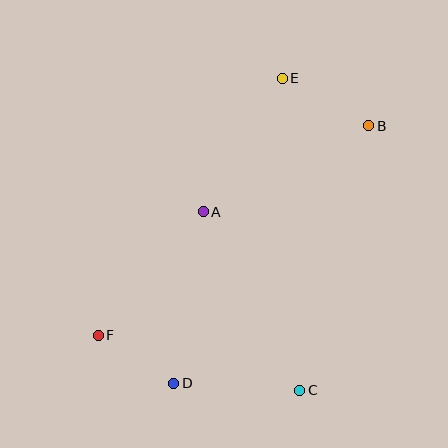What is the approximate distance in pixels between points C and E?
The distance between C and E is approximately 312 pixels.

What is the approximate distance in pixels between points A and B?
The distance between A and B is approximately 187 pixels.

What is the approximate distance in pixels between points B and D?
The distance between B and D is approximately 323 pixels.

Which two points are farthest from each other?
Points B and F are farthest from each other.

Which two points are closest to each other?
Points D and F are closest to each other.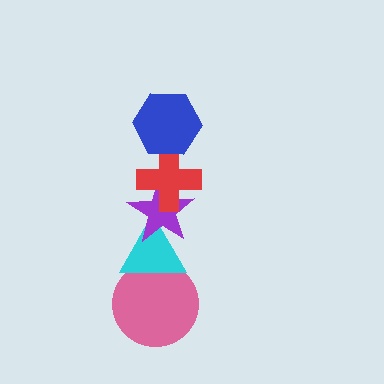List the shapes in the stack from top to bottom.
From top to bottom: the blue hexagon, the red cross, the purple star, the cyan triangle, the pink circle.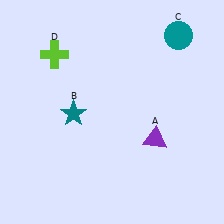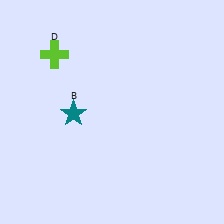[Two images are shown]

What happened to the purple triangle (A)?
The purple triangle (A) was removed in Image 2. It was in the bottom-right area of Image 1.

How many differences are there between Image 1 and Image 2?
There are 2 differences between the two images.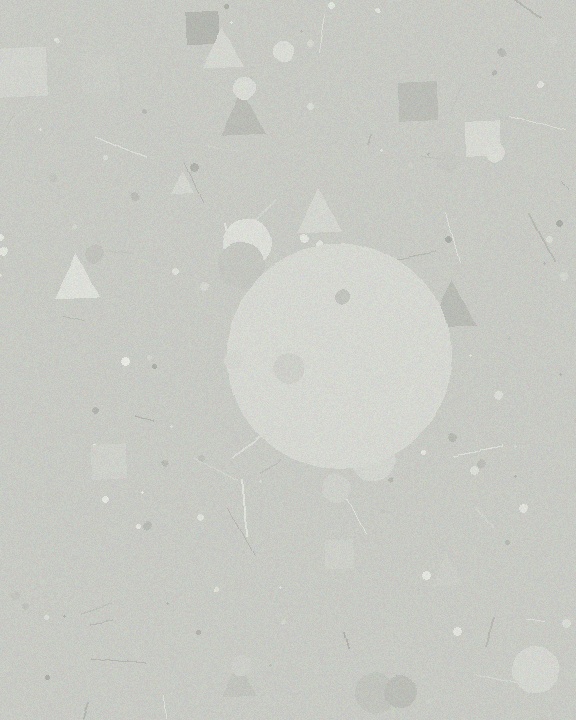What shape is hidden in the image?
A circle is hidden in the image.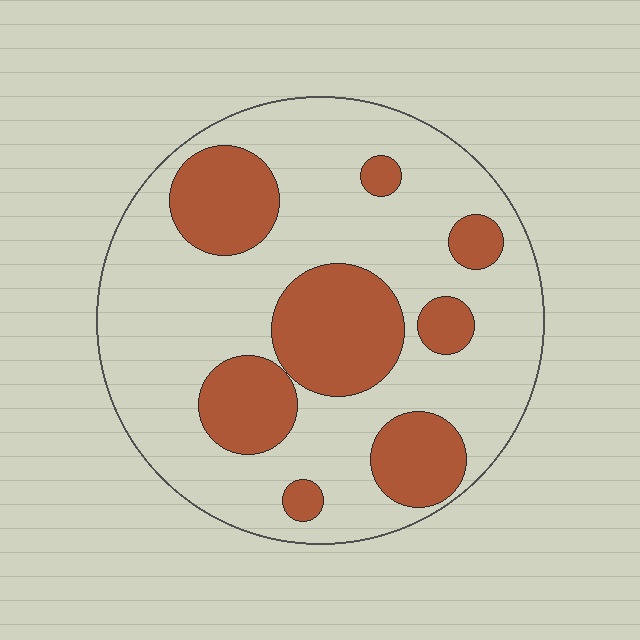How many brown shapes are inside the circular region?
8.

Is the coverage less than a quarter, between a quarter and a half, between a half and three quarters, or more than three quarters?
Between a quarter and a half.